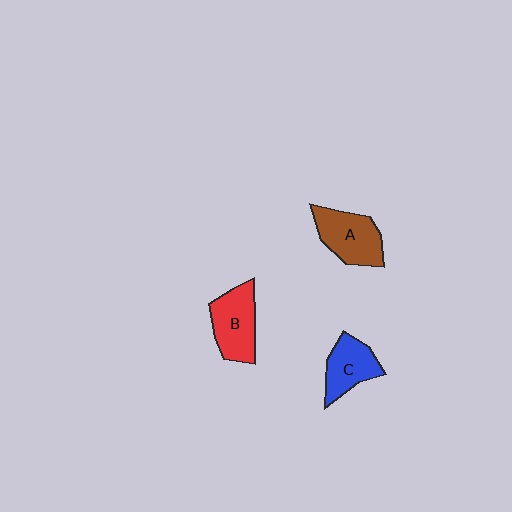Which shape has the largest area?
Shape A (brown).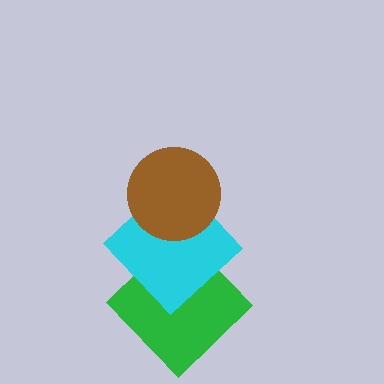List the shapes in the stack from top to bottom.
From top to bottom: the brown circle, the cyan diamond, the green diamond.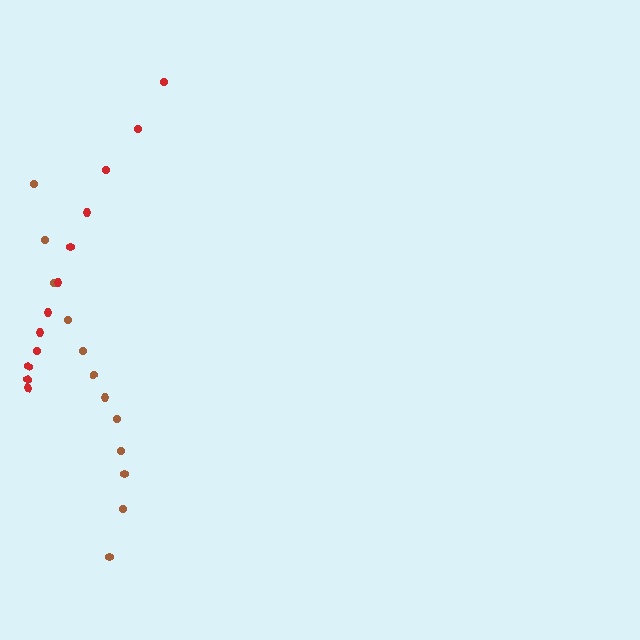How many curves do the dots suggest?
There are 2 distinct paths.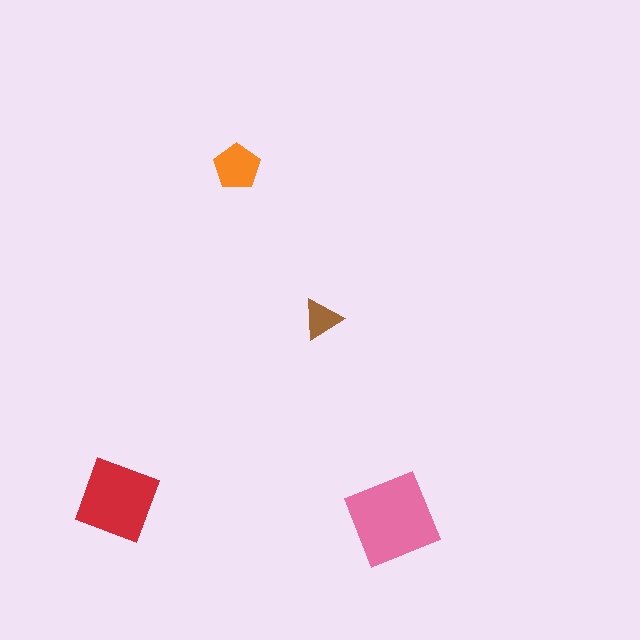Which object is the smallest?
The brown triangle.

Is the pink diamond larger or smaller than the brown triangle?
Larger.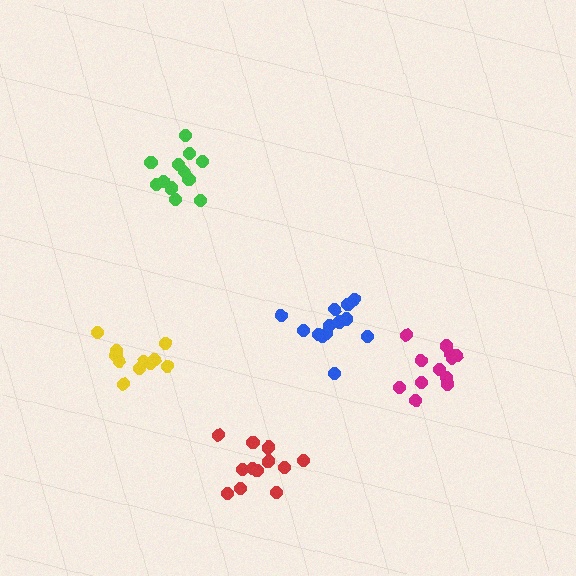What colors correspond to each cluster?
The clusters are colored: blue, yellow, red, green, magenta.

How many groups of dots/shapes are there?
There are 5 groups.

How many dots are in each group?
Group 1: 14 dots, Group 2: 11 dots, Group 3: 12 dots, Group 4: 12 dots, Group 5: 12 dots (61 total).